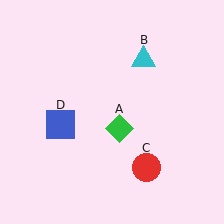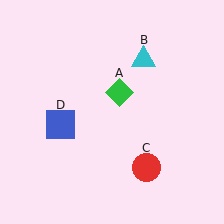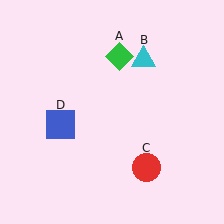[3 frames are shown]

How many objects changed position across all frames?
1 object changed position: green diamond (object A).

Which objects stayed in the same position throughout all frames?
Cyan triangle (object B) and red circle (object C) and blue square (object D) remained stationary.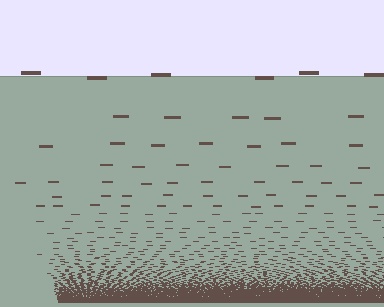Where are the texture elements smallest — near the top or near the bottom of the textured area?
Near the bottom.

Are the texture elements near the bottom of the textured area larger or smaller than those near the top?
Smaller. The gradient is inverted — elements near the bottom are smaller and denser.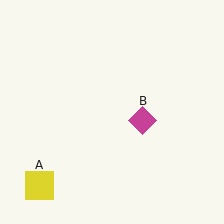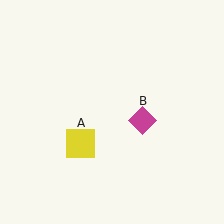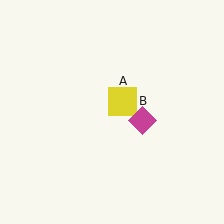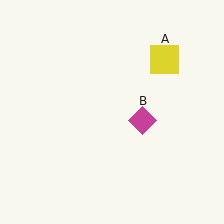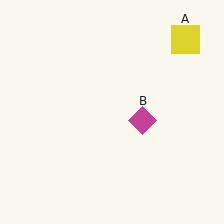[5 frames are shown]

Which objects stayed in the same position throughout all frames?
Magenta diamond (object B) remained stationary.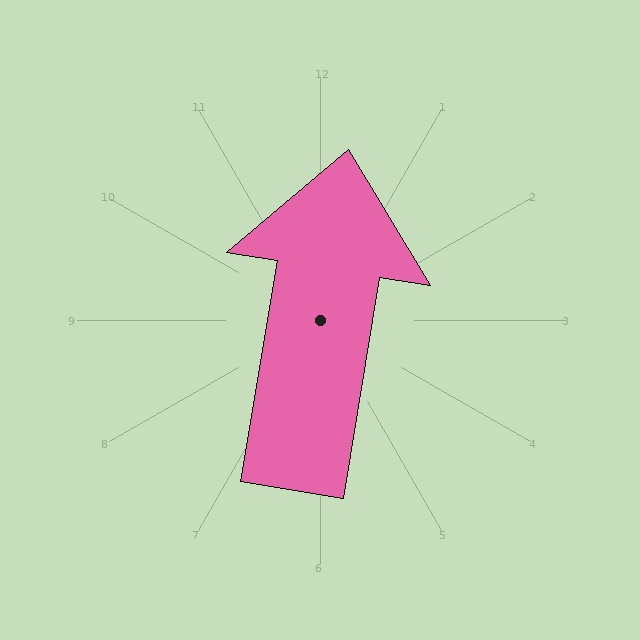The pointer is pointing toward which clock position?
Roughly 12 o'clock.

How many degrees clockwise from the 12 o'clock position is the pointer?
Approximately 9 degrees.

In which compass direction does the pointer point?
North.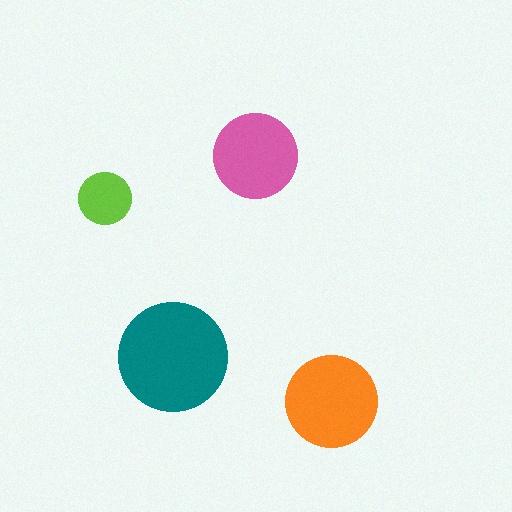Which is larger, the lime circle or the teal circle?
The teal one.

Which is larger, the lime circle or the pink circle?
The pink one.